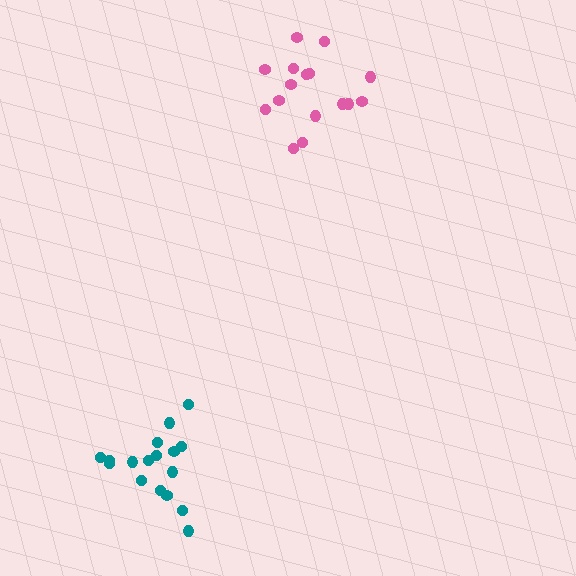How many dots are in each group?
Group 1: 17 dots, Group 2: 16 dots (33 total).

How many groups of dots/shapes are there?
There are 2 groups.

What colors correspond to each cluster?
The clusters are colored: teal, pink.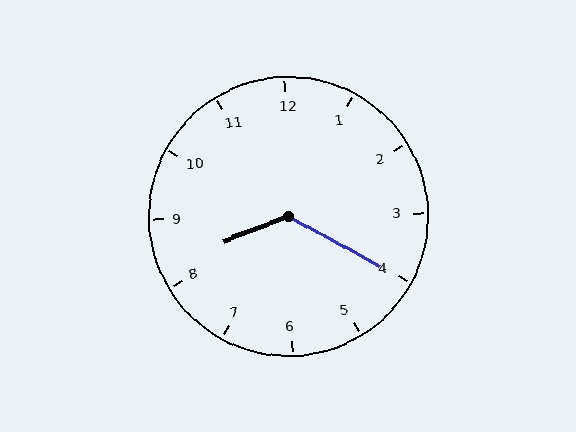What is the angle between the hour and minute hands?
Approximately 130 degrees.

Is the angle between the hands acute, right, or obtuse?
It is obtuse.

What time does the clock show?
8:20.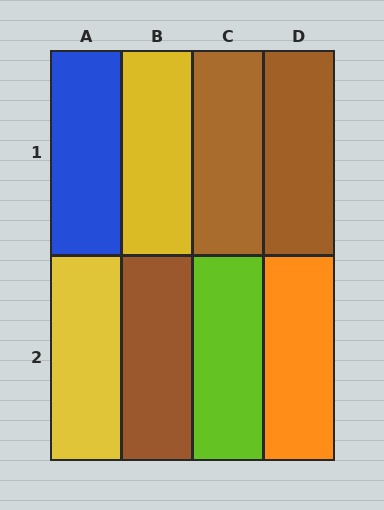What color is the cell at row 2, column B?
Brown.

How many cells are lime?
1 cell is lime.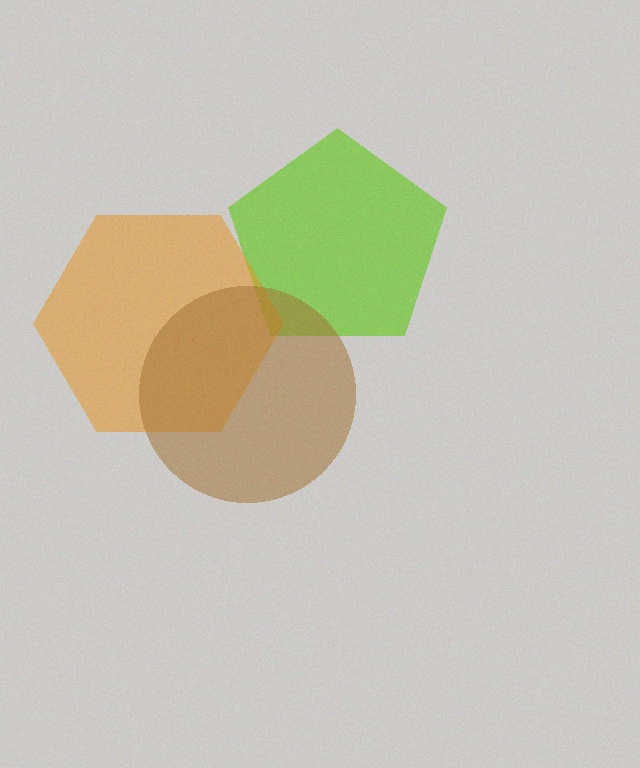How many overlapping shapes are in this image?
There are 3 overlapping shapes in the image.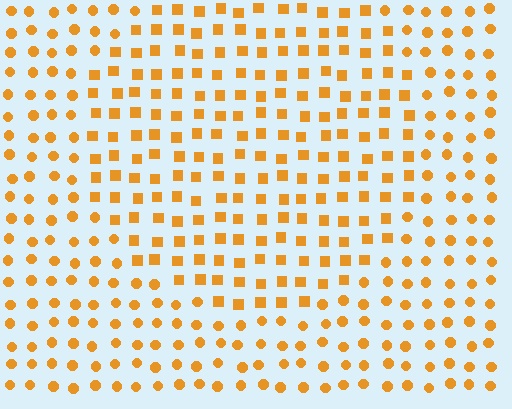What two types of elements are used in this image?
The image uses squares inside the circle region and circles outside it.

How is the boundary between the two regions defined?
The boundary is defined by a change in element shape: squares inside vs. circles outside. All elements share the same color and spacing.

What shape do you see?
I see a circle.